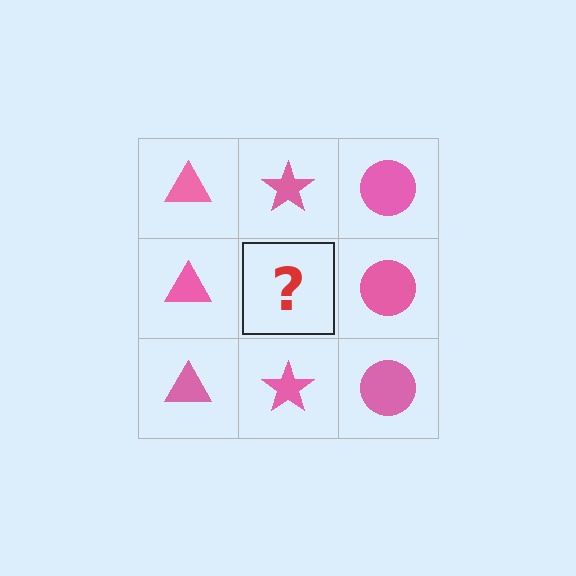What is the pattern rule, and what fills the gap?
The rule is that each column has a consistent shape. The gap should be filled with a pink star.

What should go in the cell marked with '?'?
The missing cell should contain a pink star.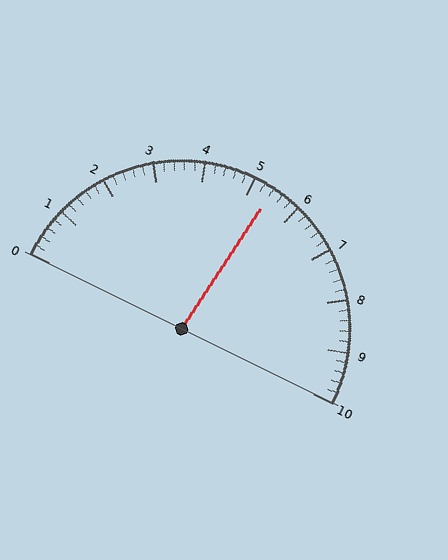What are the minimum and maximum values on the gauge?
The gauge ranges from 0 to 10.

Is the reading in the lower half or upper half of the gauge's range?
The reading is in the upper half of the range (0 to 10).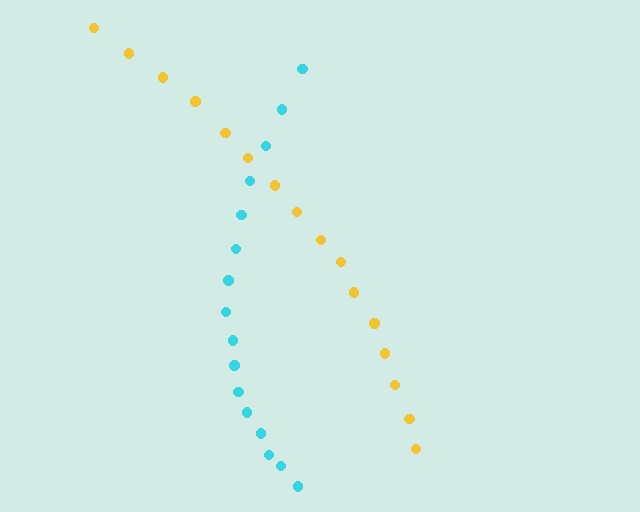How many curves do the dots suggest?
There are 2 distinct paths.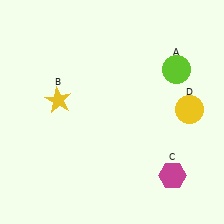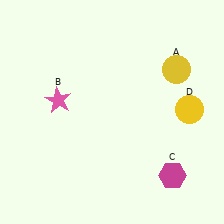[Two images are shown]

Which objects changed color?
A changed from lime to yellow. B changed from yellow to pink.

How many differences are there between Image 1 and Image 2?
There are 2 differences between the two images.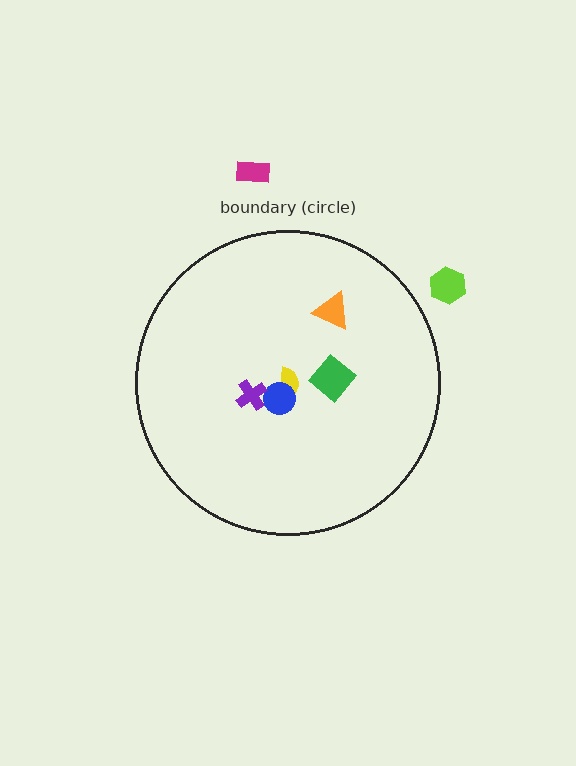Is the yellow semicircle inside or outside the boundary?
Inside.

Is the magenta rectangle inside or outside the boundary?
Outside.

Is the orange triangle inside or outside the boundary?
Inside.